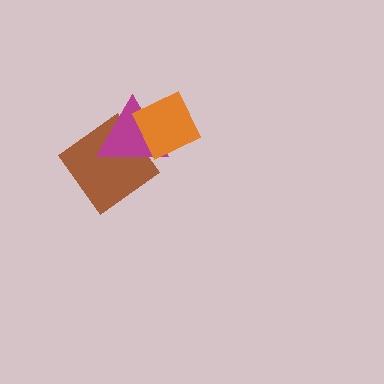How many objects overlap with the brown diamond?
1 object overlaps with the brown diamond.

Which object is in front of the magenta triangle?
The orange diamond is in front of the magenta triangle.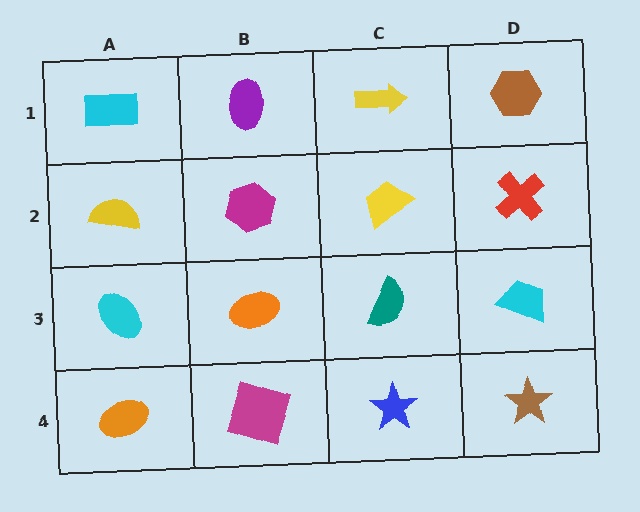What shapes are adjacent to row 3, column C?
A yellow trapezoid (row 2, column C), a blue star (row 4, column C), an orange ellipse (row 3, column B), a cyan trapezoid (row 3, column D).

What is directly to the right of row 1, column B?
A yellow arrow.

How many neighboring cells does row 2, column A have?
3.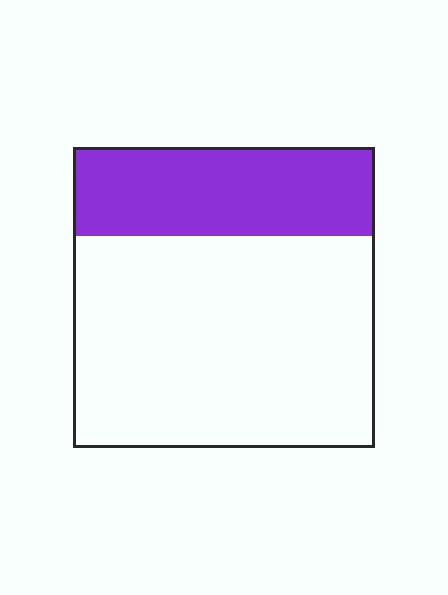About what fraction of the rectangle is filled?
About one third (1/3).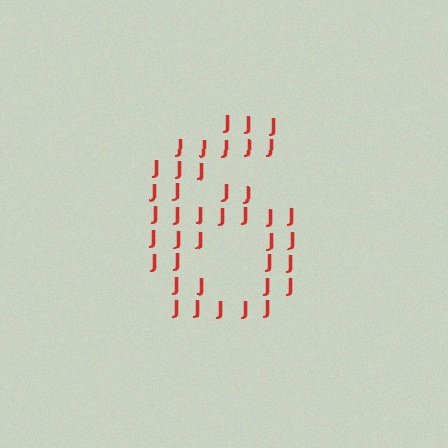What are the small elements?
The small elements are letter J's.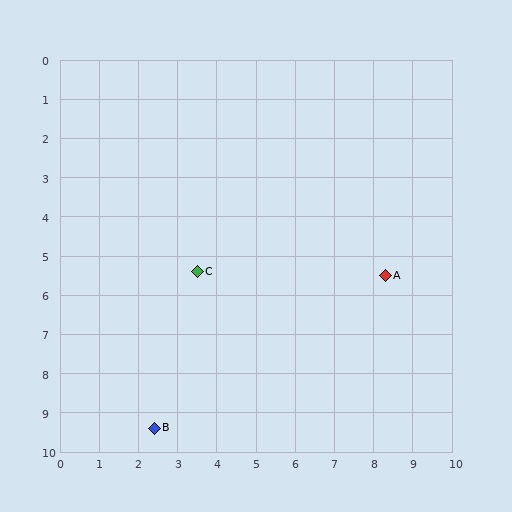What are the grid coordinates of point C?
Point C is at approximately (3.5, 5.4).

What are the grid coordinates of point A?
Point A is at approximately (8.3, 5.5).